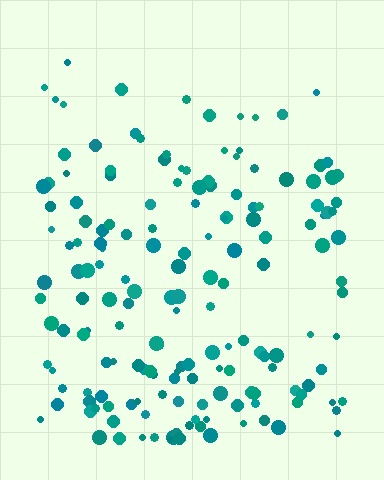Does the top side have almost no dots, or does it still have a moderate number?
Still a moderate number, just noticeably fewer than the bottom.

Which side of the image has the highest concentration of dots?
The bottom.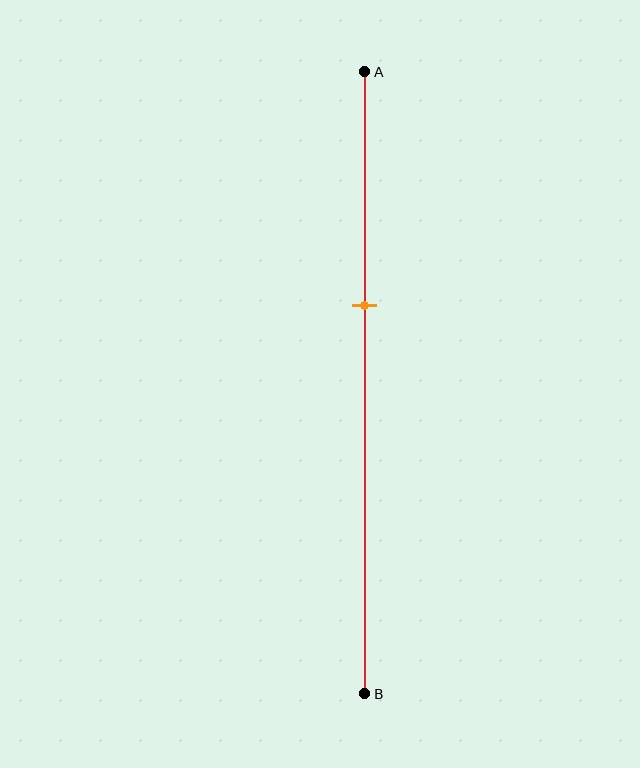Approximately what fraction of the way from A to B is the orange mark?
The orange mark is approximately 40% of the way from A to B.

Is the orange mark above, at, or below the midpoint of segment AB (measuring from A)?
The orange mark is above the midpoint of segment AB.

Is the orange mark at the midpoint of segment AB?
No, the mark is at about 40% from A, not at the 50% midpoint.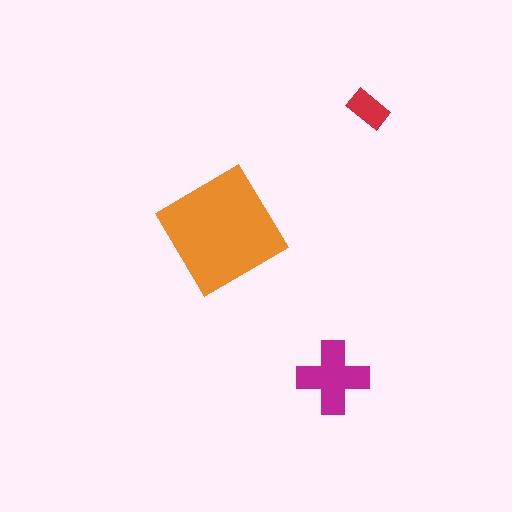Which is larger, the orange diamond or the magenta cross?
The orange diamond.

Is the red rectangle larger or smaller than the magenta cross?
Smaller.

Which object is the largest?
The orange diamond.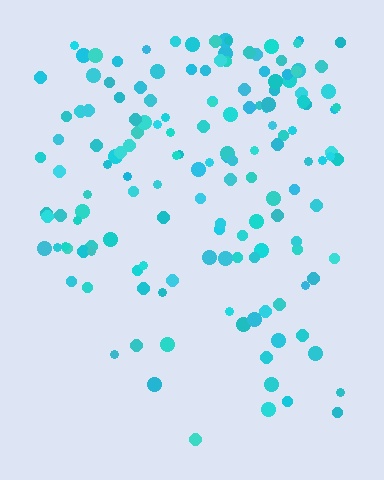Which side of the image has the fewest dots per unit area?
The bottom.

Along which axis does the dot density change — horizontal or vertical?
Vertical.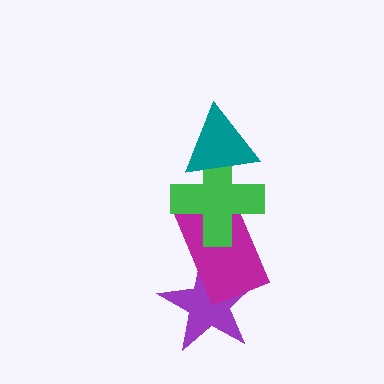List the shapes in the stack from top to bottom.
From top to bottom: the teal triangle, the green cross, the magenta rectangle, the purple star.